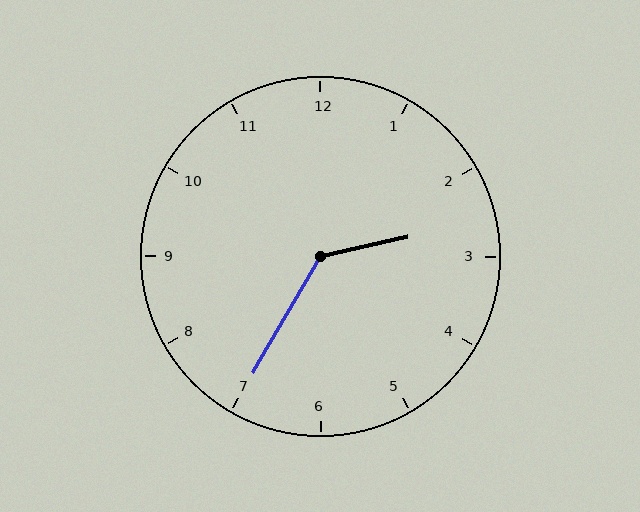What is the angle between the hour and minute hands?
Approximately 132 degrees.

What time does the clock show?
2:35.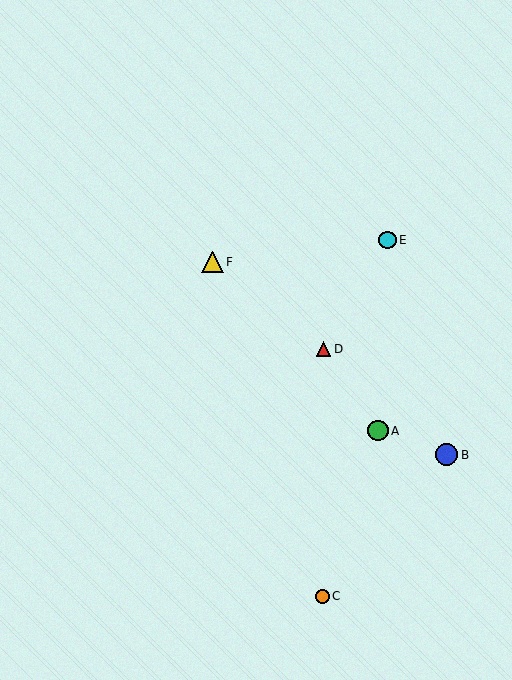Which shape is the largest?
The blue circle (labeled B) is the largest.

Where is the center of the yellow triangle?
The center of the yellow triangle is at (213, 262).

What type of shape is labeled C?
Shape C is an orange circle.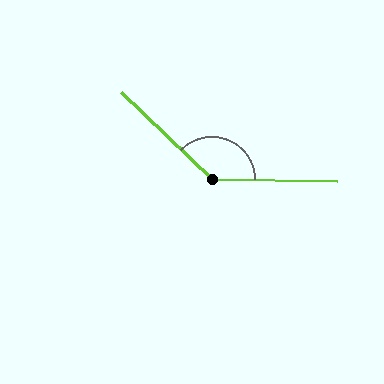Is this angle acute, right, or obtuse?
It is obtuse.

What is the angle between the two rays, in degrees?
Approximately 137 degrees.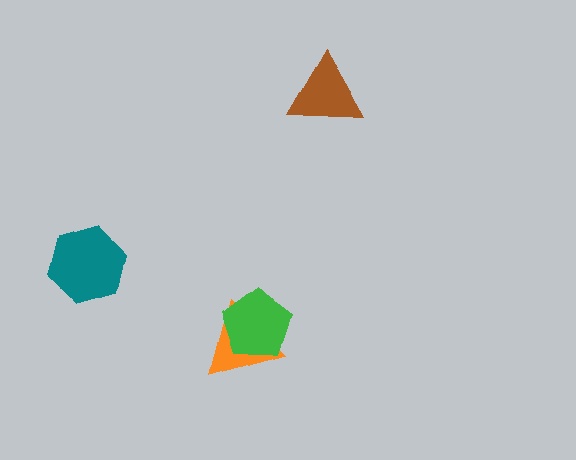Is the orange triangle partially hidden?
Yes, it is partially covered by another shape.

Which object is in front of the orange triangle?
The green pentagon is in front of the orange triangle.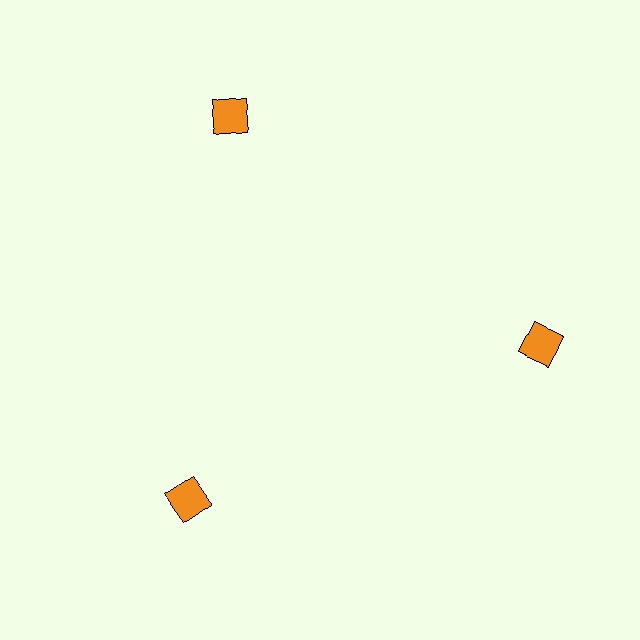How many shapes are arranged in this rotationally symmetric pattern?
There are 3 shapes, arranged in 3 groups of 1.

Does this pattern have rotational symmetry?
Yes, this pattern has 3-fold rotational symmetry. It looks the same after rotating 120 degrees around the center.